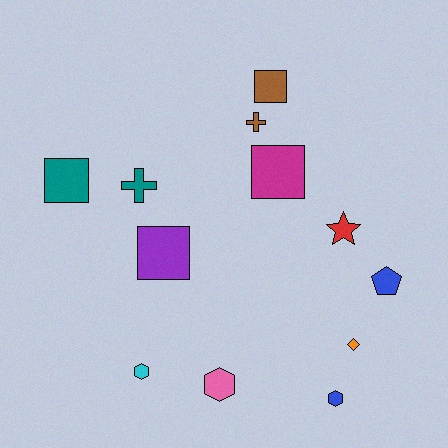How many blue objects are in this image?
There are 2 blue objects.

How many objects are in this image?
There are 12 objects.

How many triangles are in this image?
There are no triangles.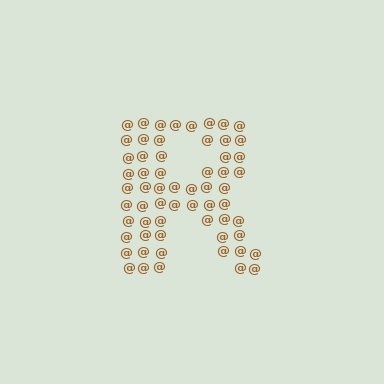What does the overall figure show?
The overall figure shows the letter R.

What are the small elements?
The small elements are at signs.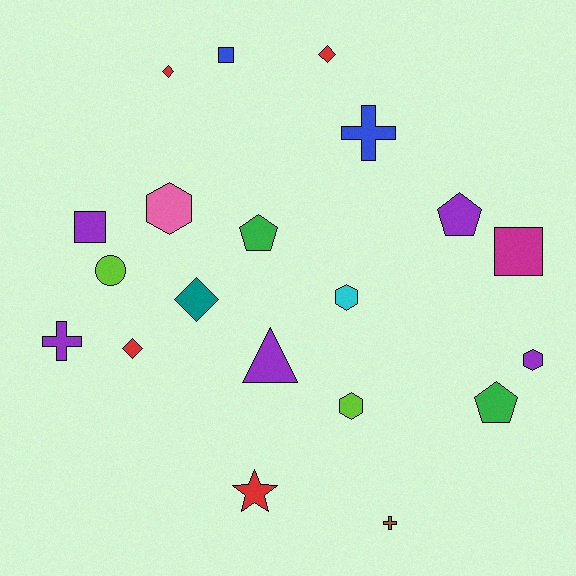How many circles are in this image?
There is 1 circle.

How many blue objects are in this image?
There are 2 blue objects.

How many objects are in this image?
There are 20 objects.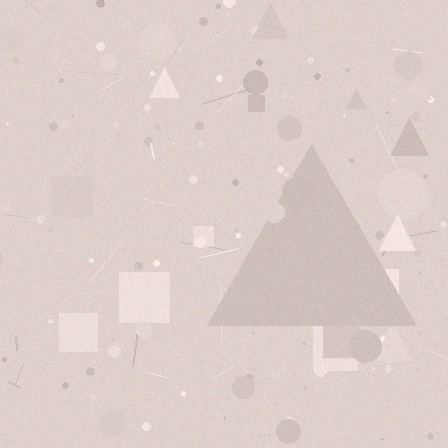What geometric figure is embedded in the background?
A triangle is embedded in the background.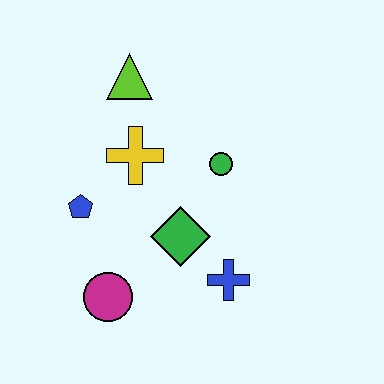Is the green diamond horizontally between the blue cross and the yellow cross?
Yes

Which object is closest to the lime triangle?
The yellow cross is closest to the lime triangle.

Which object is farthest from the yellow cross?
The blue cross is farthest from the yellow cross.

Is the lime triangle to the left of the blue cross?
Yes